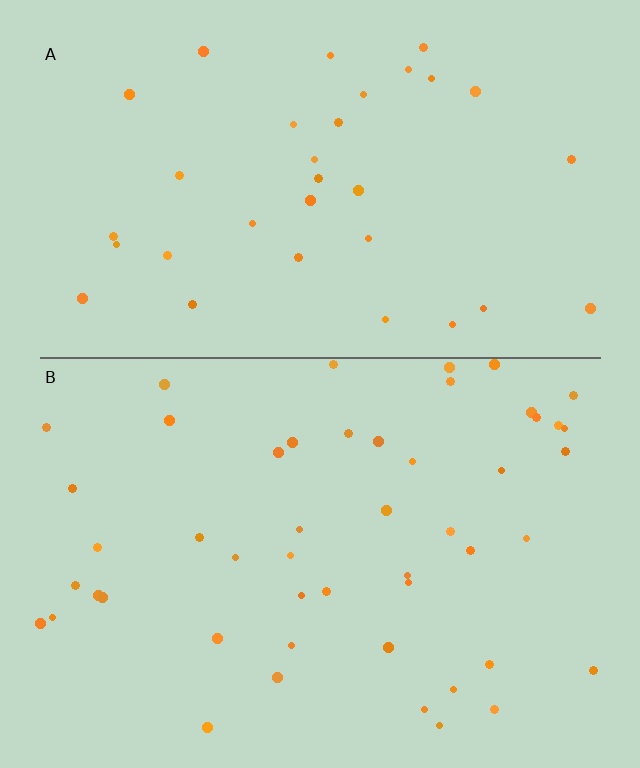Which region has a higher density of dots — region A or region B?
B (the bottom).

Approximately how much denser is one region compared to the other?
Approximately 1.5× — region B over region A.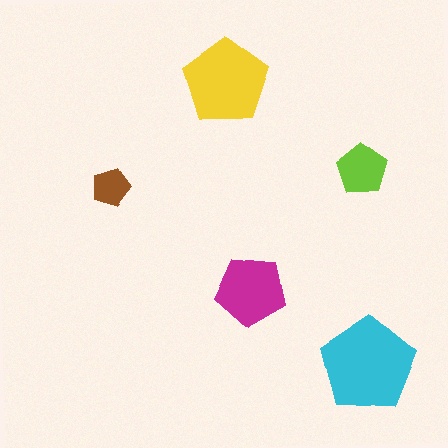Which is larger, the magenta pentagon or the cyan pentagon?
The cyan one.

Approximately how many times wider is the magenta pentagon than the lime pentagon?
About 1.5 times wider.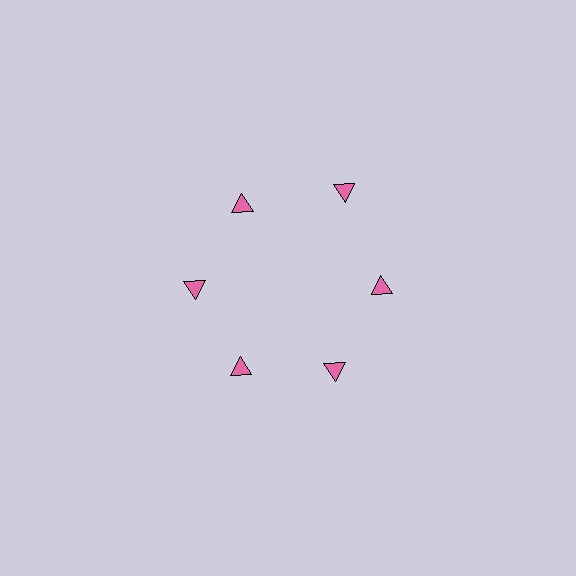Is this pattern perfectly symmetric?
No. The 6 pink triangles are arranged in a ring, but one element near the 1 o'clock position is pushed outward from the center, breaking the 6-fold rotational symmetry.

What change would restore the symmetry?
The symmetry would be restored by moving it inward, back onto the ring so that all 6 triangles sit at equal angles and equal distance from the center.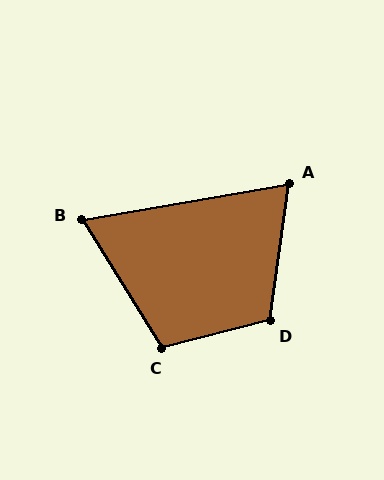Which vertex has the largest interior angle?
D, at approximately 112 degrees.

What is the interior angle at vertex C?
Approximately 108 degrees (obtuse).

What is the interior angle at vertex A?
Approximately 72 degrees (acute).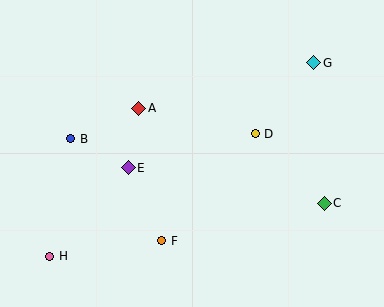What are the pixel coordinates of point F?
Point F is at (162, 241).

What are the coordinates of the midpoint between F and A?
The midpoint between F and A is at (150, 175).